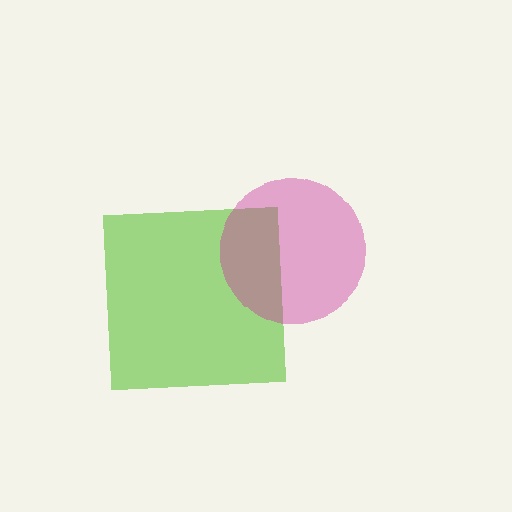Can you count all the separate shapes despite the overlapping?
Yes, there are 2 separate shapes.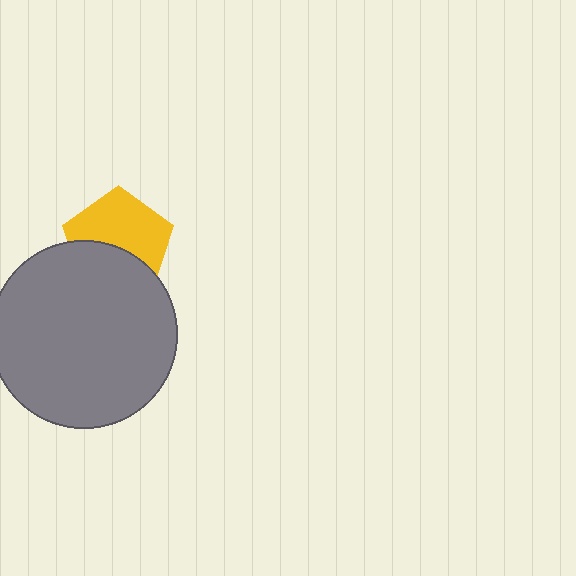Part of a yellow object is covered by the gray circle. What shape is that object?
It is a pentagon.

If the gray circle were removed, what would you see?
You would see the complete yellow pentagon.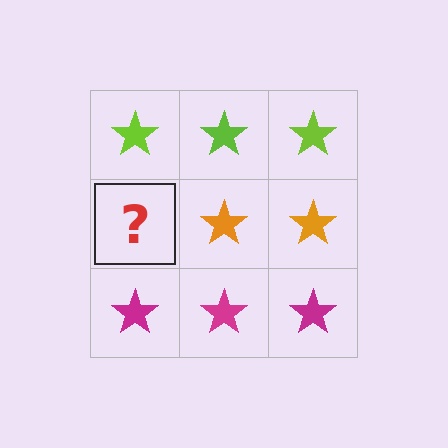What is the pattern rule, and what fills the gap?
The rule is that each row has a consistent color. The gap should be filled with an orange star.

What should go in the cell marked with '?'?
The missing cell should contain an orange star.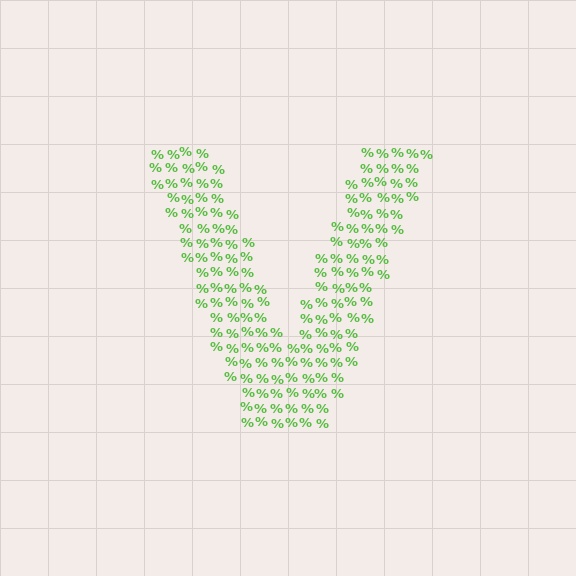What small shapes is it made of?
It is made of small percent signs.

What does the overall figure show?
The overall figure shows the letter V.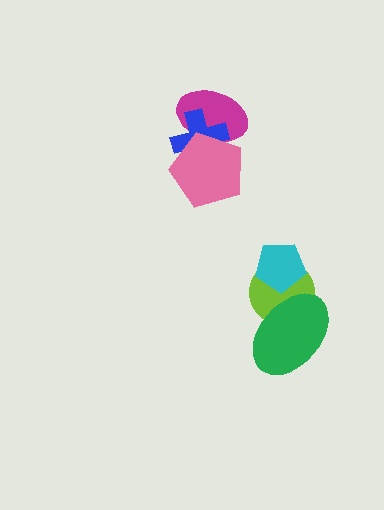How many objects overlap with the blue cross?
2 objects overlap with the blue cross.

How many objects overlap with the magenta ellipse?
2 objects overlap with the magenta ellipse.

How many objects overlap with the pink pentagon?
2 objects overlap with the pink pentagon.